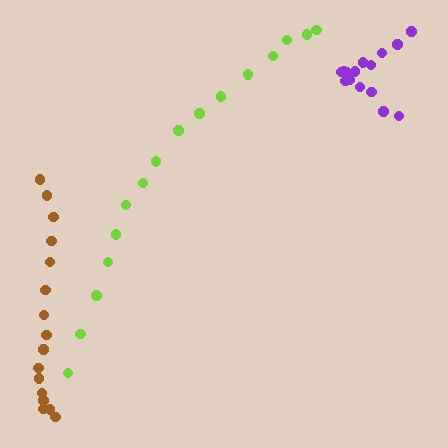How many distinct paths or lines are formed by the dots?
There are 3 distinct paths.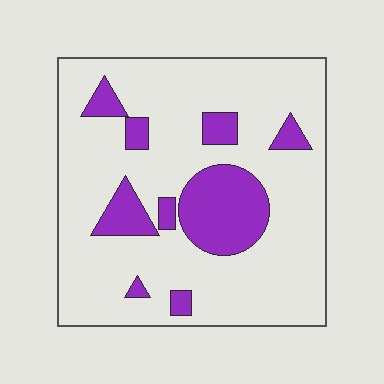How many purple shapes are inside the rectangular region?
9.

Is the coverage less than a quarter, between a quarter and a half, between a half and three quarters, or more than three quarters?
Less than a quarter.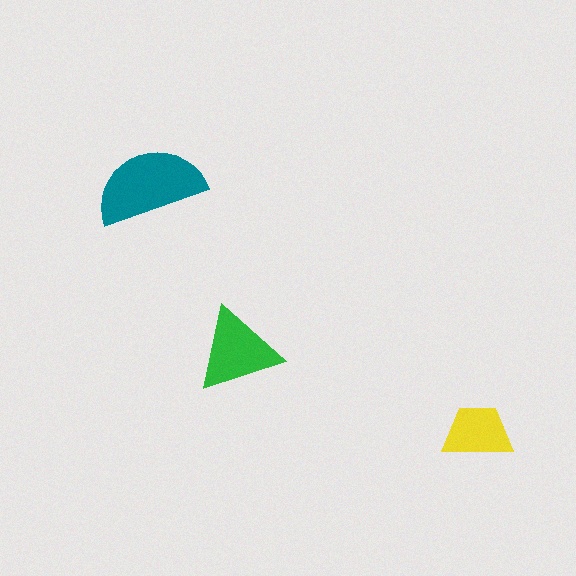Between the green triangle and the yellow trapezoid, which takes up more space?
The green triangle.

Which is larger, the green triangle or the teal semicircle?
The teal semicircle.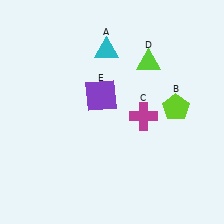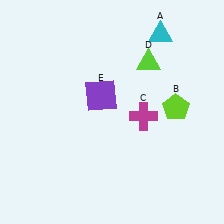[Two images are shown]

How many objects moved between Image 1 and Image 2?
1 object moved between the two images.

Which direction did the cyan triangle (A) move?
The cyan triangle (A) moved right.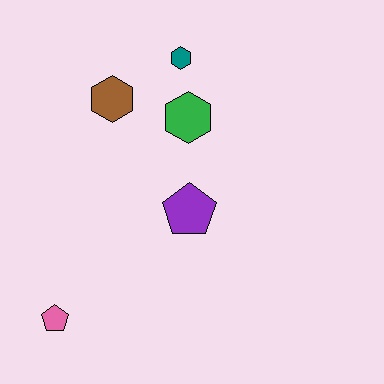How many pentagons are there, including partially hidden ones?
There are 2 pentagons.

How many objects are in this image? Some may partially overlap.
There are 5 objects.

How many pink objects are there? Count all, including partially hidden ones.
There is 1 pink object.